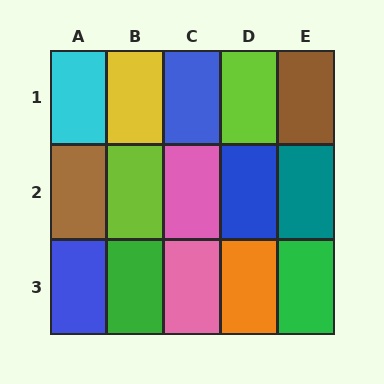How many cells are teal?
1 cell is teal.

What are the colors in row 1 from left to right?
Cyan, yellow, blue, lime, brown.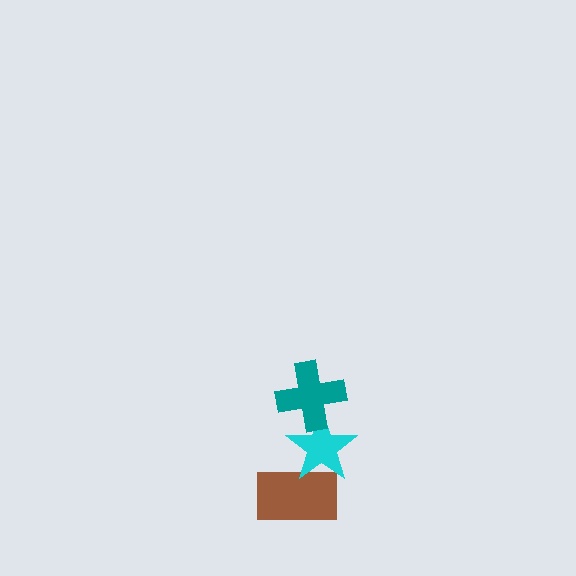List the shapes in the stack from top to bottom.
From top to bottom: the teal cross, the cyan star, the brown rectangle.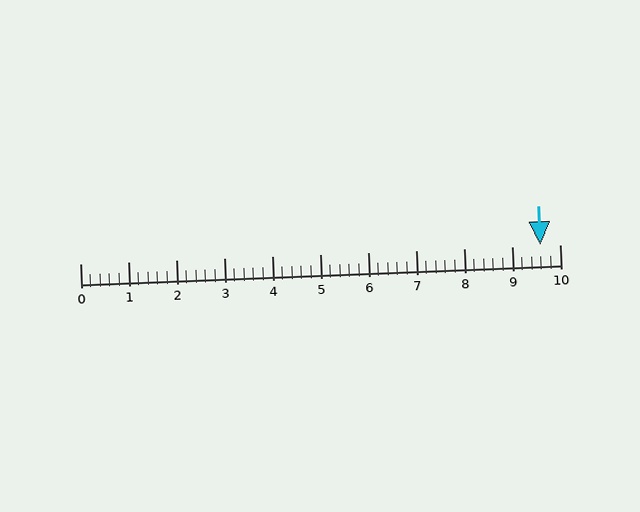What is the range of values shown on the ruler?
The ruler shows values from 0 to 10.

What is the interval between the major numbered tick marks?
The major tick marks are spaced 1 units apart.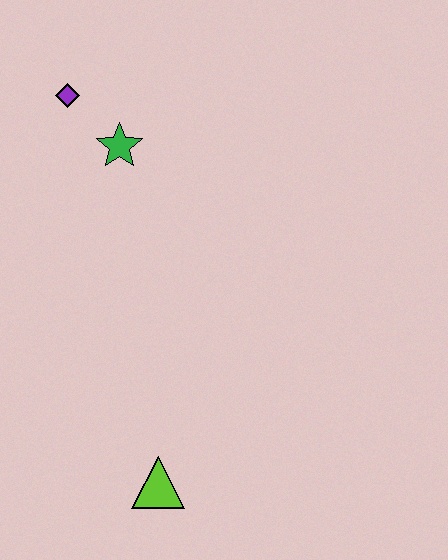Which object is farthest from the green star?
The lime triangle is farthest from the green star.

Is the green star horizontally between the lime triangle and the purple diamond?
Yes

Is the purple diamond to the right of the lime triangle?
No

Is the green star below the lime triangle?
No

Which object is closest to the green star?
The purple diamond is closest to the green star.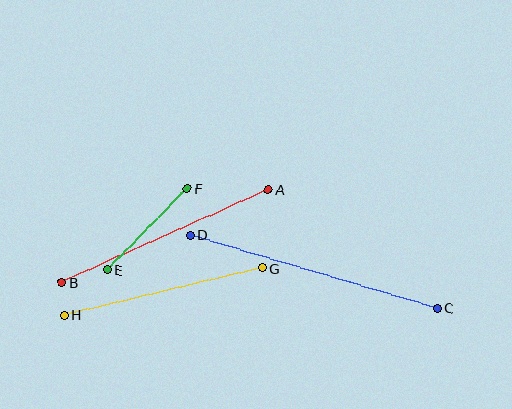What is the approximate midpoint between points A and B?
The midpoint is at approximately (165, 236) pixels.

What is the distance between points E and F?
The distance is approximately 115 pixels.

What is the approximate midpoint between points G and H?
The midpoint is at approximately (163, 292) pixels.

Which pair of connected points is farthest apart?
Points C and D are farthest apart.